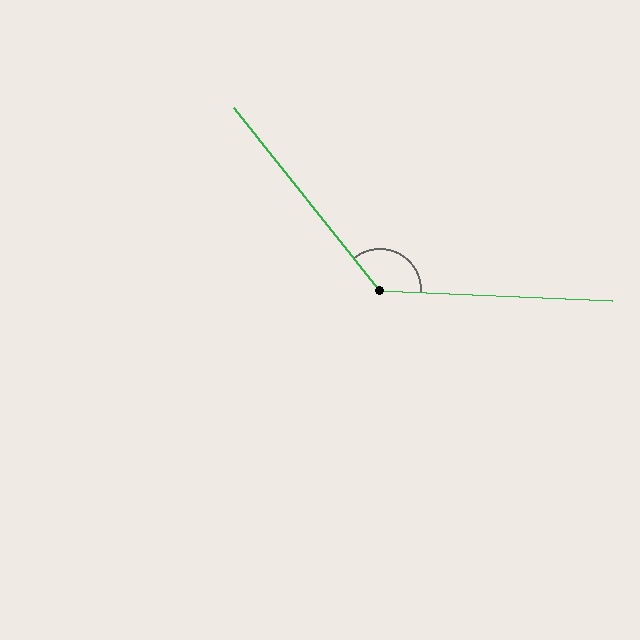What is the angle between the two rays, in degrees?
Approximately 131 degrees.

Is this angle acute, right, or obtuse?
It is obtuse.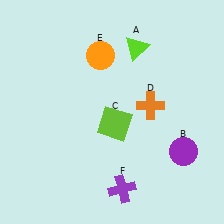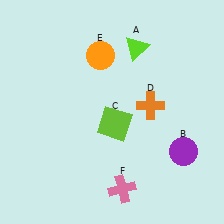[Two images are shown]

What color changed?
The cross (F) changed from purple in Image 1 to pink in Image 2.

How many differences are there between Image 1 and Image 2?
There is 1 difference between the two images.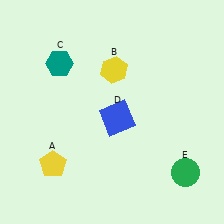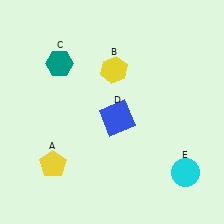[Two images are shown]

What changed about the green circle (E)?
In Image 1, E is green. In Image 2, it changed to cyan.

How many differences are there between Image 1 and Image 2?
There is 1 difference between the two images.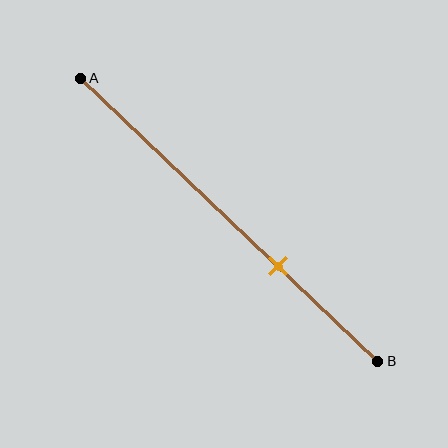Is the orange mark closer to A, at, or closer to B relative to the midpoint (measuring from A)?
The orange mark is closer to point B than the midpoint of segment AB.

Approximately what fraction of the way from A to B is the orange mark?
The orange mark is approximately 65% of the way from A to B.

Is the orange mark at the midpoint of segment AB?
No, the mark is at about 65% from A, not at the 50% midpoint.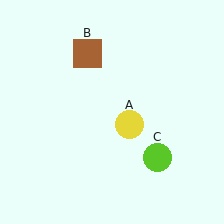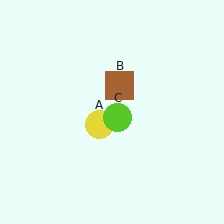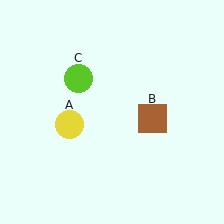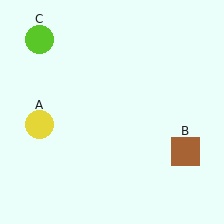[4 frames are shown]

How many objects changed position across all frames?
3 objects changed position: yellow circle (object A), brown square (object B), lime circle (object C).